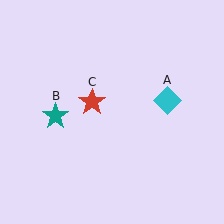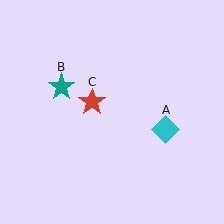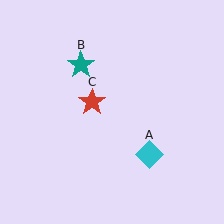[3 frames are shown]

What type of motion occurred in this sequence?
The cyan diamond (object A), teal star (object B) rotated clockwise around the center of the scene.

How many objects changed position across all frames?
2 objects changed position: cyan diamond (object A), teal star (object B).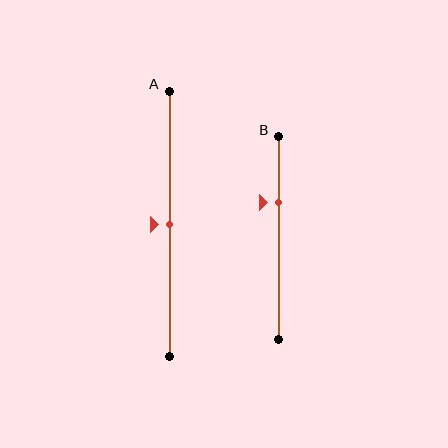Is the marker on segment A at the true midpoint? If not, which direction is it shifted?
Yes, the marker on segment A is at the true midpoint.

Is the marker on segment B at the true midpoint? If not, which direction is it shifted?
No, the marker on segment B is shifted upward by about 18% of the segment length.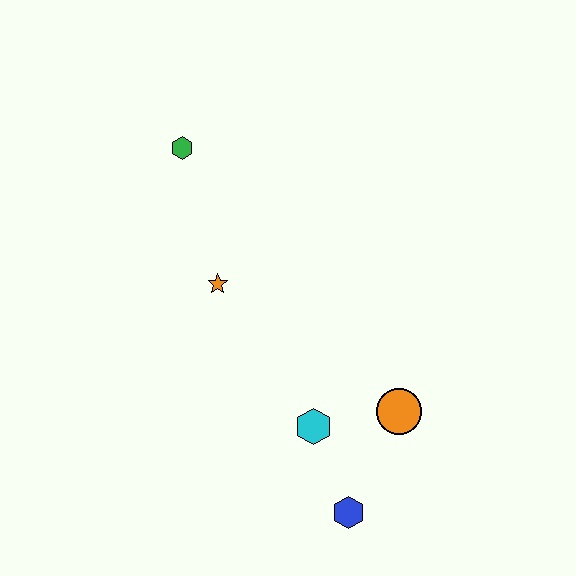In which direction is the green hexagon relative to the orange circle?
The green hexagon is above the orange circle.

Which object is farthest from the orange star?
The blue hexagon is farthest from the orange star.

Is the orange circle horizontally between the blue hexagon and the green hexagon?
No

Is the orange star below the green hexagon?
Yes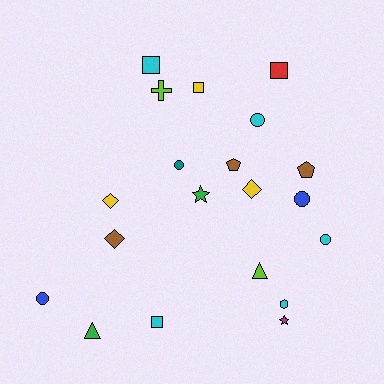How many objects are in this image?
There are 20 objects.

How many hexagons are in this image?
There is 1 hexagon.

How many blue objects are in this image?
There are 2 blue objects.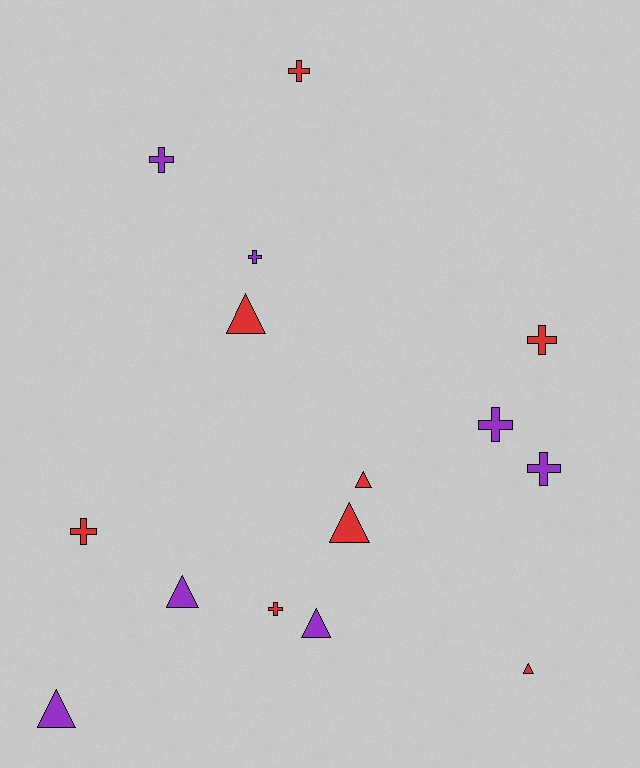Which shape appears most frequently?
Cross, with 8 objects.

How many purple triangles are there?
There are 3 purple triangles.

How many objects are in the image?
There are 15 objects.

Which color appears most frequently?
Red, with 8 objects.